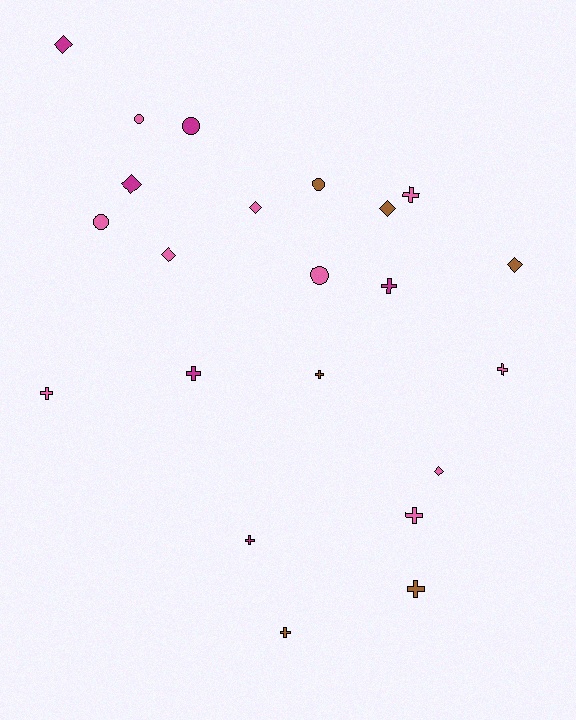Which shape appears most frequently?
Cross, with 10 objects.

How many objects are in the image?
There are 22 objects.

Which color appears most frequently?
Pink, with 10 objects.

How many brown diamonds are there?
There are 2 brown diamonds.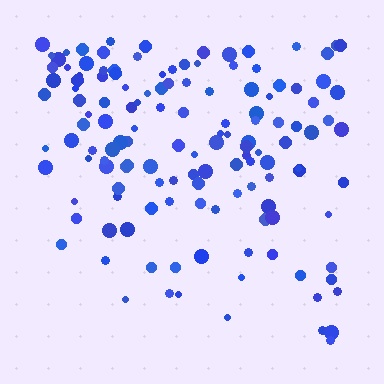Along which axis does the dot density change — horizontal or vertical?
Vertical.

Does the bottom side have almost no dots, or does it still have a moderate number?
Still a moderate number, just noticeably fewer than the top.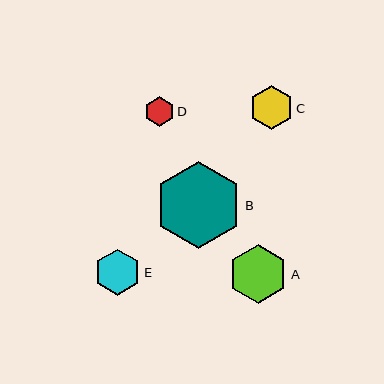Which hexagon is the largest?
Hexagon B is the largest with a size of approximately 87 pixels.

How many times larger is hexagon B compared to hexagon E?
Hexagon B is approximately 1.9 times the size of hexagon E.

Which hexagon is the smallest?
Hexagon D is the smallest with a size of approximately 29 pixels.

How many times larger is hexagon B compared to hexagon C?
Hexagon B is approximately 2.0 times the size of hexagon C.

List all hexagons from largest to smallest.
From largest to smallest: B, A, E, C, D.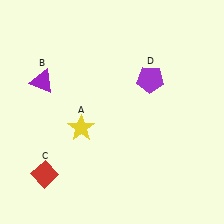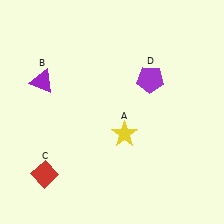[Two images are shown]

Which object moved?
The yellow star (A) moved right.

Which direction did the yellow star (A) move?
The yellow star (A) moved right.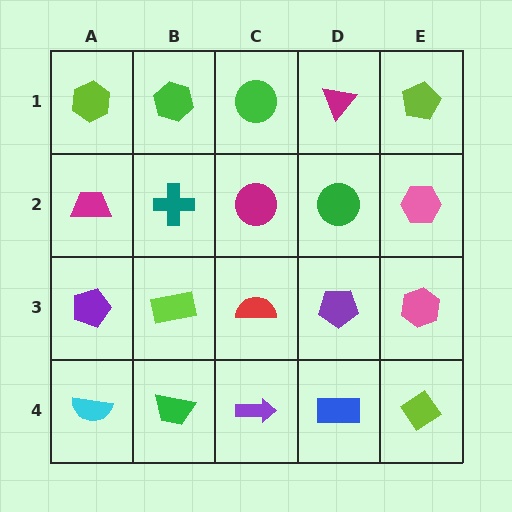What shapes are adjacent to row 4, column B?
A lime rectangle (row 3, column B), a cyan semicircle (row 4, column A), a purple arrow (row 4, column C).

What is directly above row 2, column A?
A lime hexagon.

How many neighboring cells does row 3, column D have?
4.